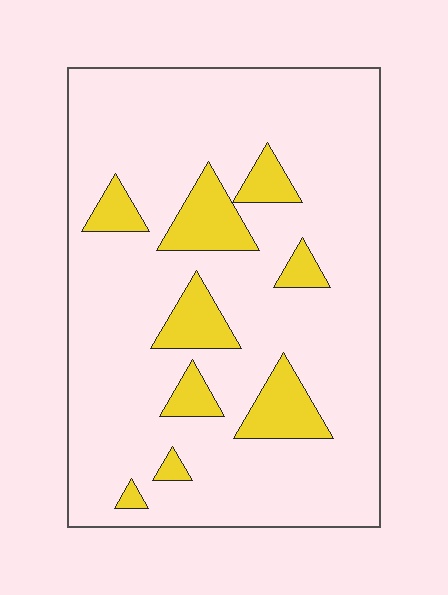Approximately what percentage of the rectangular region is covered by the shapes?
Approximately 15%.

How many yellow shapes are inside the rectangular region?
9.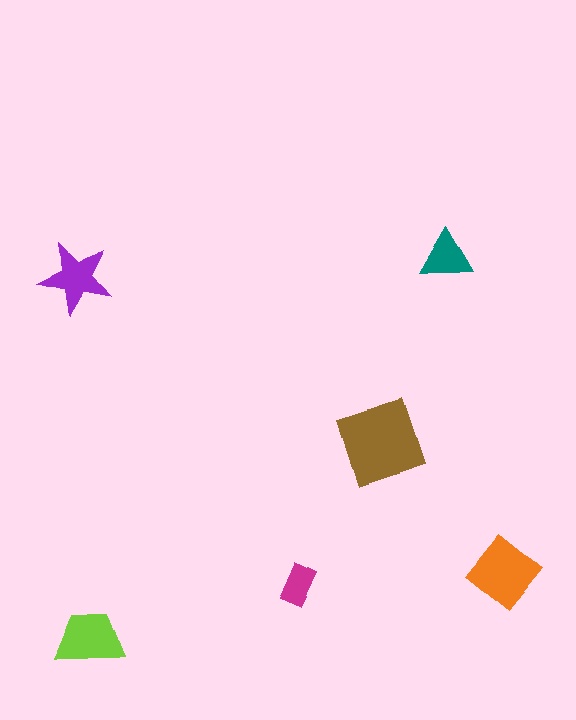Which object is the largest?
The brown diamond.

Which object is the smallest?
The magenta rectangle.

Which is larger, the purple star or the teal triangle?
The purple star.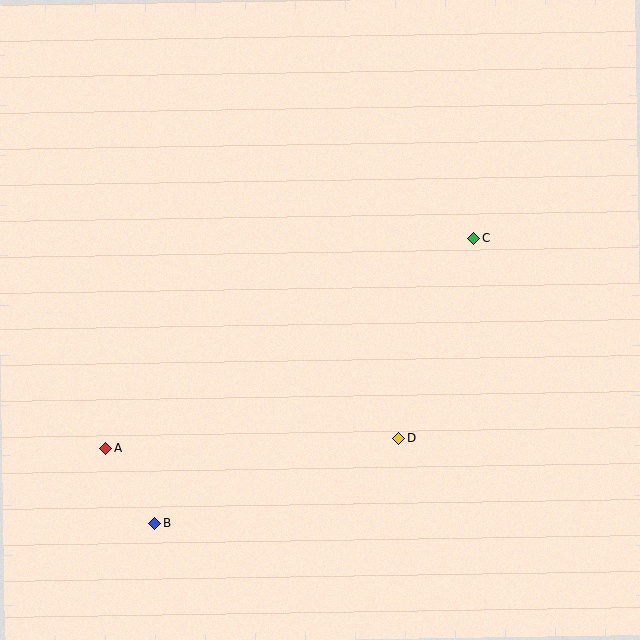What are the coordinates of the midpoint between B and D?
The midpoint between B and D is at (277, 481).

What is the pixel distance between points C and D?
The distance between C and D is 213 pixels.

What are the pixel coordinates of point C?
Point C is at (473, 238).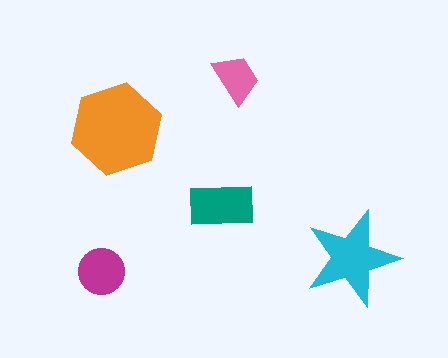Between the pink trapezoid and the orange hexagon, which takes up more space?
The orange hexagon.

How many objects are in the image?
There are 5 objects in the image.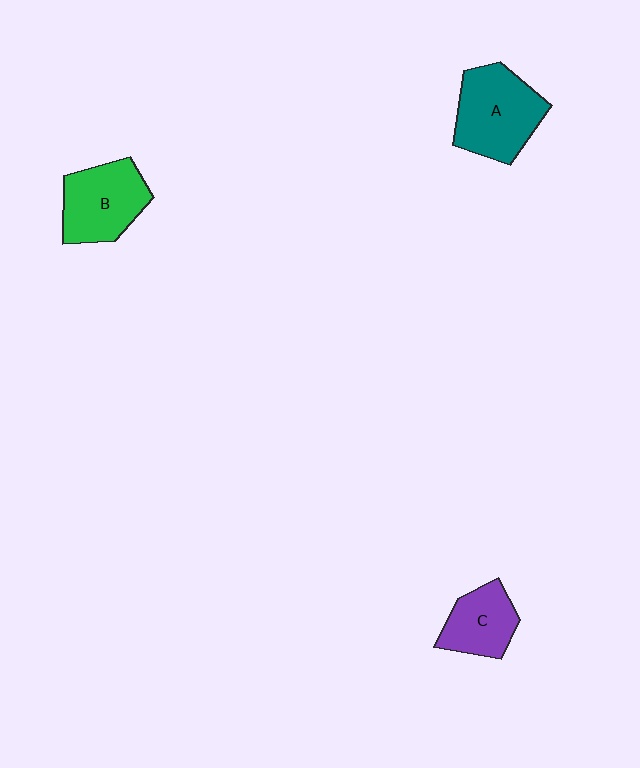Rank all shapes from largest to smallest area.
From largest to smallest: A (teal), B (green), C (purple).